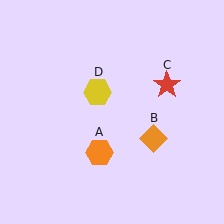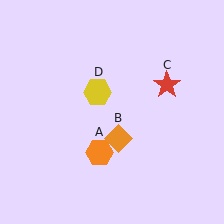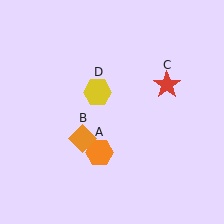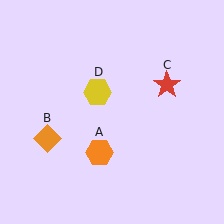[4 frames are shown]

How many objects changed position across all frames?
1 object changed position: orange diamond (object B).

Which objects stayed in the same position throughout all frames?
Orange hexagon (object A) and red star (object C) and yellow hexagon (object D) remained stationary.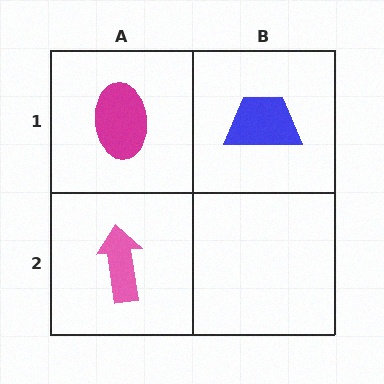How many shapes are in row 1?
2 shapes.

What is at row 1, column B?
A blue trapezoid.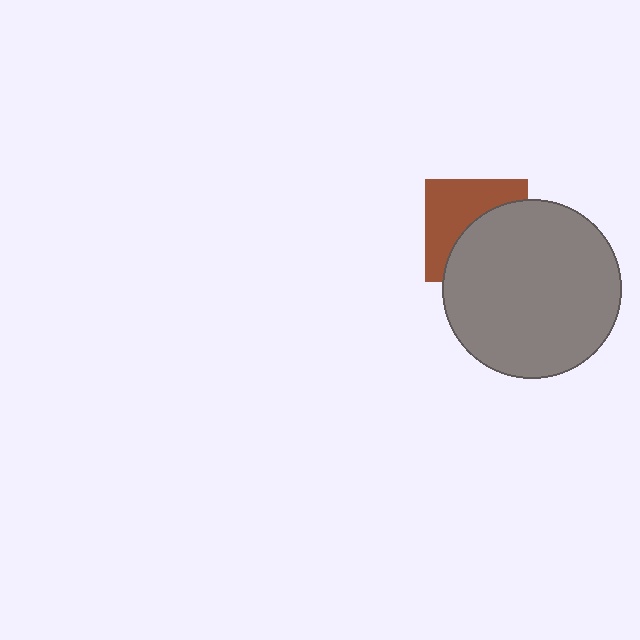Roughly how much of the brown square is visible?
About half of it is visible (roughly 49%).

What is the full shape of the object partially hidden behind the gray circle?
The partially hidden object is a brown square.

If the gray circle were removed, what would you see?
You would see the complete brown square.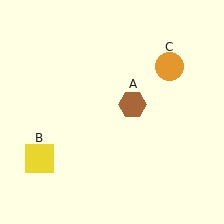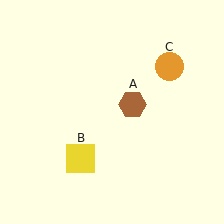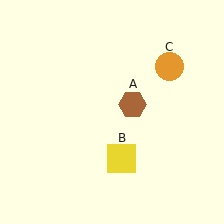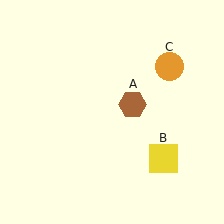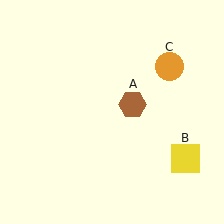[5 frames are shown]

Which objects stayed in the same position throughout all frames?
Brown hexagon (object A) and orange circle (object C) remained stationary.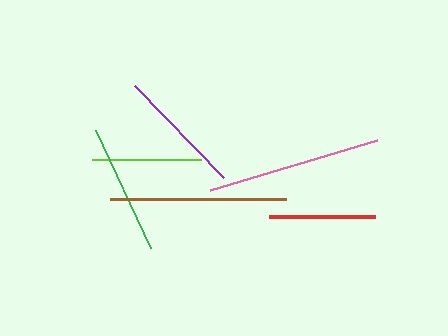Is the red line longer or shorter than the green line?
The green line is longer than the red line.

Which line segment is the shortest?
The red line is the shortest at approximately 105 pixels.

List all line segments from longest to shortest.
From longest to shortest: brown, pink, green, purple, lime, red.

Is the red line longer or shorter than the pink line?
The pink line is longer than the red line.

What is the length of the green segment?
The green segment is approximately 130 pixels long.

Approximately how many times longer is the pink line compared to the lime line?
The pink line is approximately 1.6 times the length of the lime line.